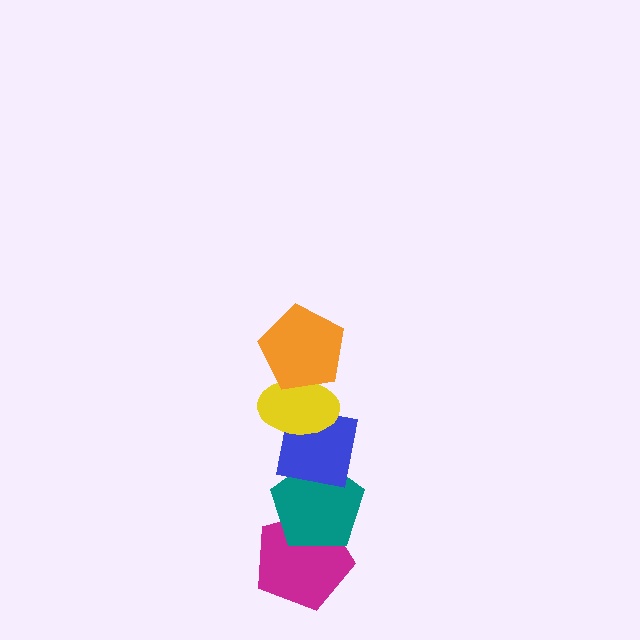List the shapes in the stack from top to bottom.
From top to bottom: the orange pentagon, the yellow ellipse, the blue square, the teal pentagon, the magenta pentagon.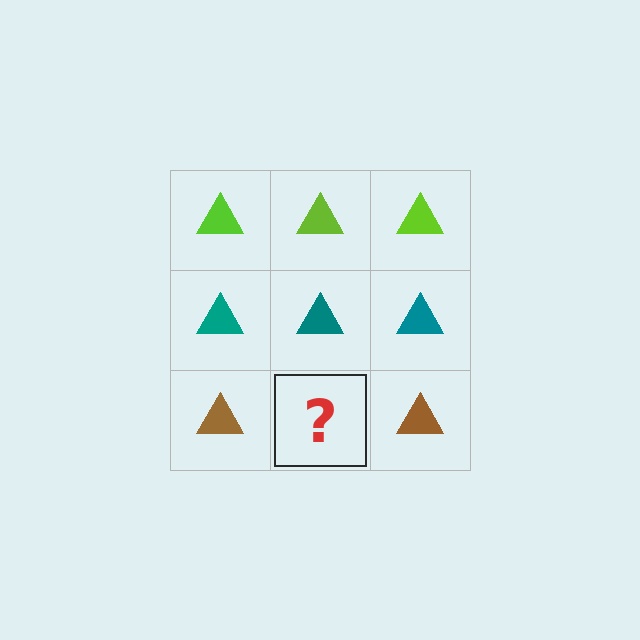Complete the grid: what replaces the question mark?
The question mark should be replaced with a brown triangle.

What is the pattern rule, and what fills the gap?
The rule is that each row has a consistent color. The gap should be filled with a brown triangle.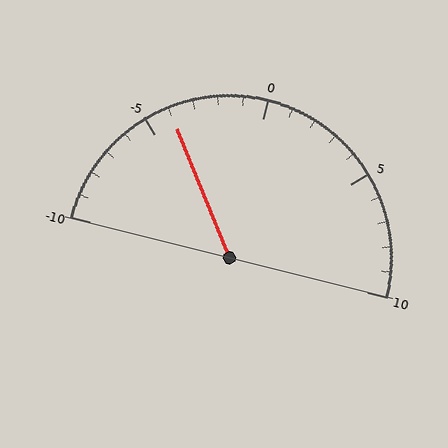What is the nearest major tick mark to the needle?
The nearest major tick mark is -5.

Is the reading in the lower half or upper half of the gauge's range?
The reading is in the lower half of the range (-10 to 10).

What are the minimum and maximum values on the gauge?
The gauge ranges from -10 to 10.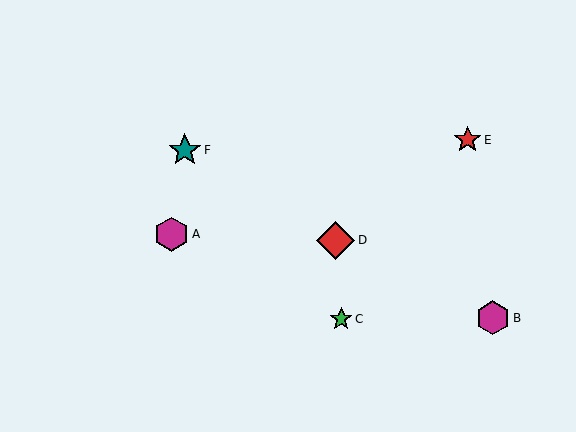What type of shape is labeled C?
Shape C is a green star.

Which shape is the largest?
The red diamond (labeled D) is the largest.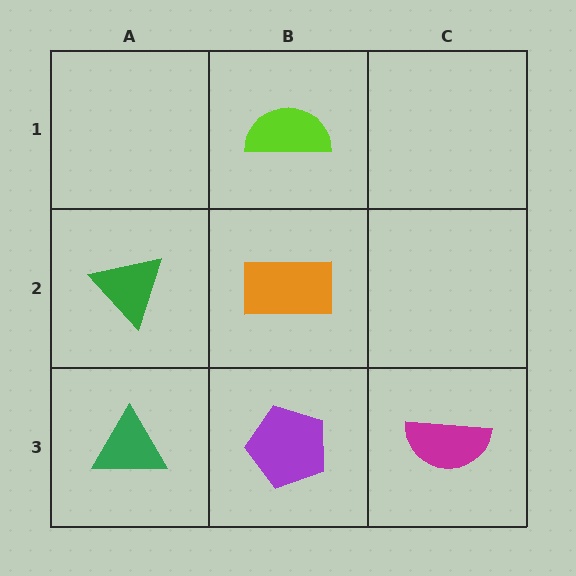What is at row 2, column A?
A green triangle.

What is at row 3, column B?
A purple pentagon.